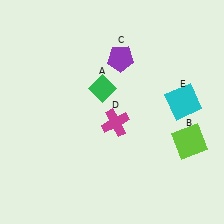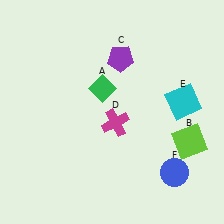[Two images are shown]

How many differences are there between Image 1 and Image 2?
There is 1 difference between the two images.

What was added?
A blue circle (F) was added in Image 2.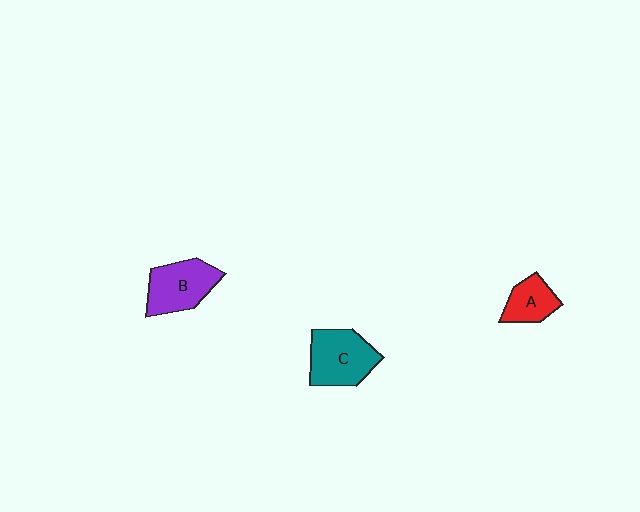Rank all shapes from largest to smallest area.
From largest to smallest: C (teal), B (purple), A (red).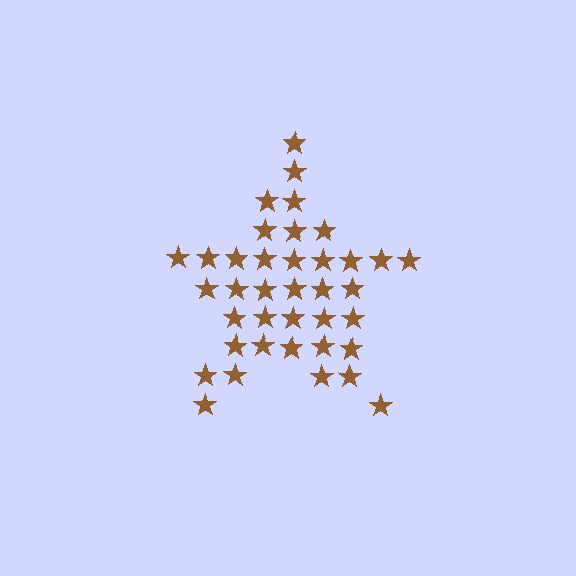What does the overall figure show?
The overall figure shows a star.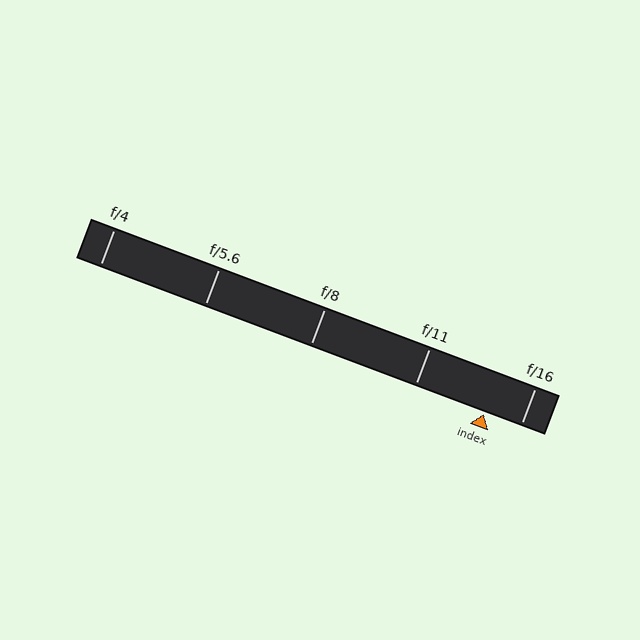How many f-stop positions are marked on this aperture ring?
There are 5 f-stop positions marked.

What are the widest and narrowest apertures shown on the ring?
The widest aperture shown is f/4 and the narrowest is f/16.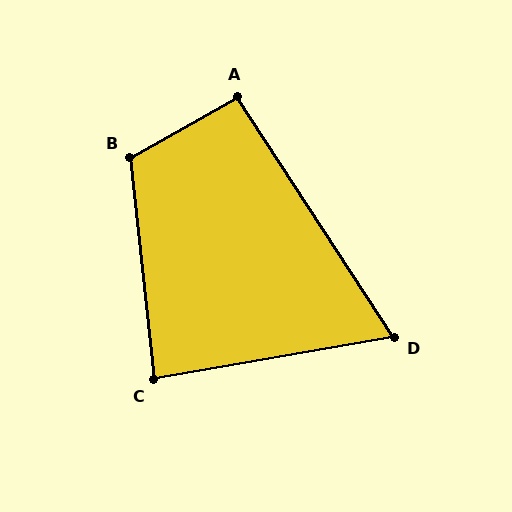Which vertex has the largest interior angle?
B, at approximately 113 degrees.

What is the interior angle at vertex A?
Approximately 94 degrees (approximately right).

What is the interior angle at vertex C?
Approximately 86 degrees (approximately right).